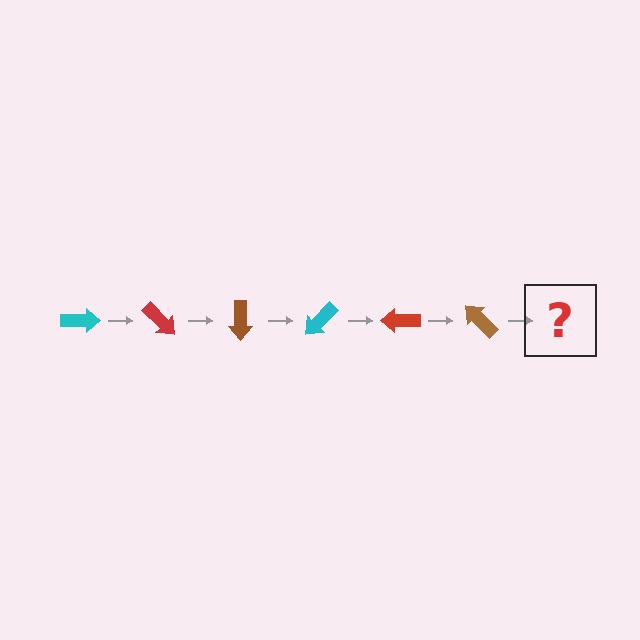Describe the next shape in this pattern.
It should be a cyan arrow, rotated 270 degrees from the start.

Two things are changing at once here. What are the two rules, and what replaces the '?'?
The two rules are that it rotates 45 degrees each step and the color cycles through cyan, red, and brown. The '?' should be a cyan arrow, rotated 270 degrees from the start.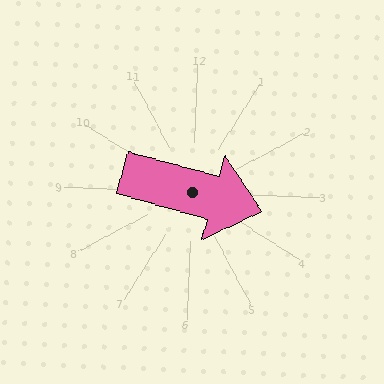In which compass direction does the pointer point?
East.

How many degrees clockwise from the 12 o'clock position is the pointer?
Approximately 103 degrees.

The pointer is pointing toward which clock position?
Roughly 3 o'clock.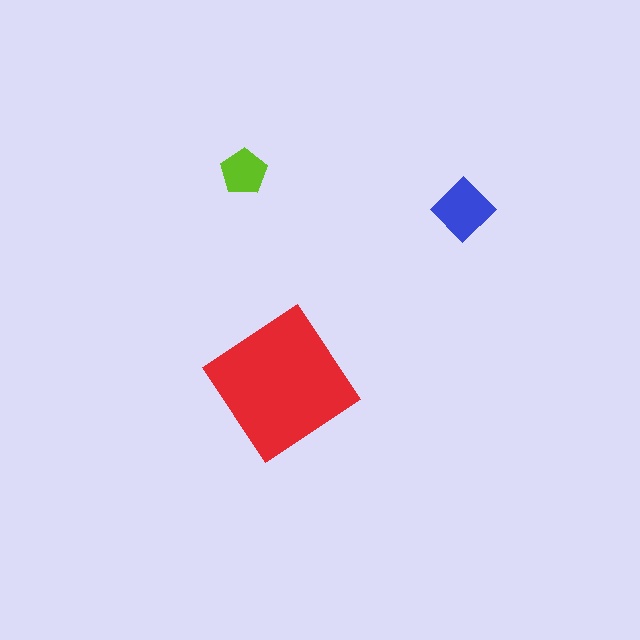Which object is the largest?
The red diamond.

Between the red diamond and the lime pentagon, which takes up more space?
The red diamond.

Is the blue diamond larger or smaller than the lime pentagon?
Larger.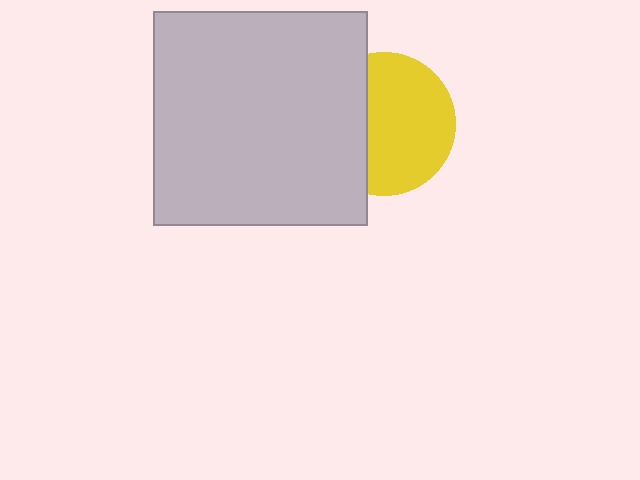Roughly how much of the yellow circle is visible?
About half of it is visible (roughly 64%).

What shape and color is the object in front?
The object in front is a light gray square.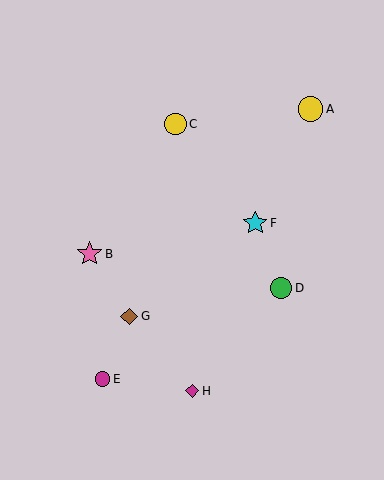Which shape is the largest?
The pink star (labeled B) is the largest.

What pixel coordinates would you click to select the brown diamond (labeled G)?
Click at (129, 316) to select the brown diamond G.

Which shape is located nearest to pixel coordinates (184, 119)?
The yellow circle (labeled C) at (175, 124) is nearest to that location.